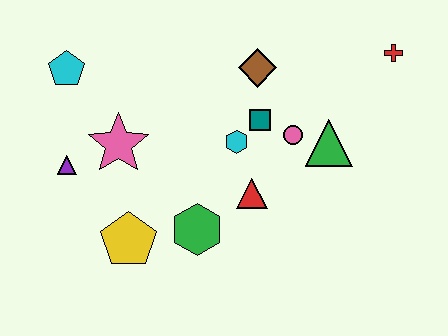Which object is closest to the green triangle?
The pink circle is closest to the green triangle.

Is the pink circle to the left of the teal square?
No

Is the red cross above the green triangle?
Yes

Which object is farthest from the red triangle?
The cyan pentagon is farthest from the red triangle.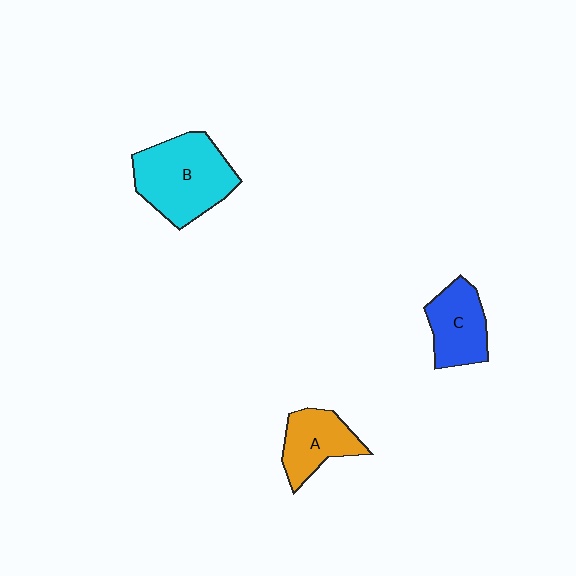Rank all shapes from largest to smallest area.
From largest to smallest: B (cyan), C (blue), A (orange).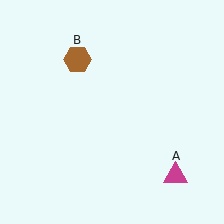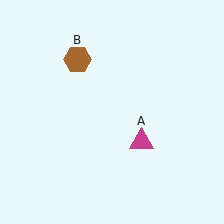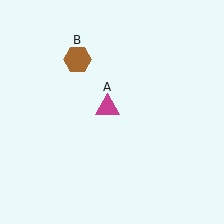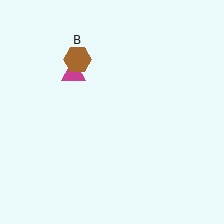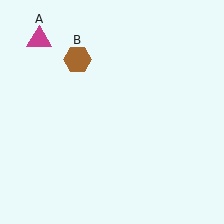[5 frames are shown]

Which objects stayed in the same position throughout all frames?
Brown hexagon (object B) remained stationary.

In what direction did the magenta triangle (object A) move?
The magenta triangle (object A) moved up and to the left.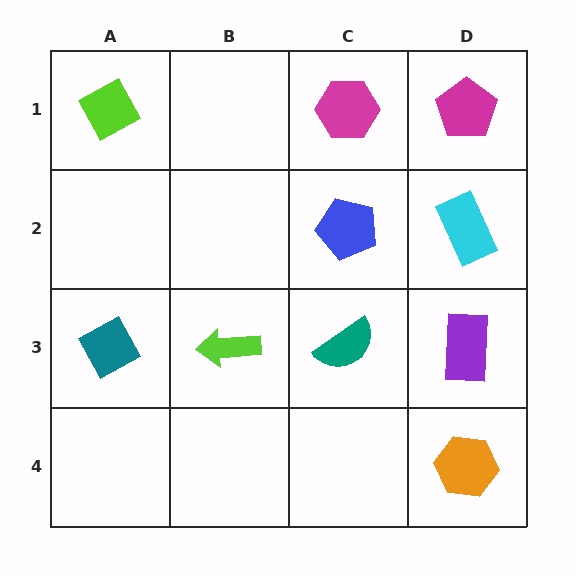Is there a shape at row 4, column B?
No, that cell is empty.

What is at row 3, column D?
A purple rectangle.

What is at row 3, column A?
A teal diamond.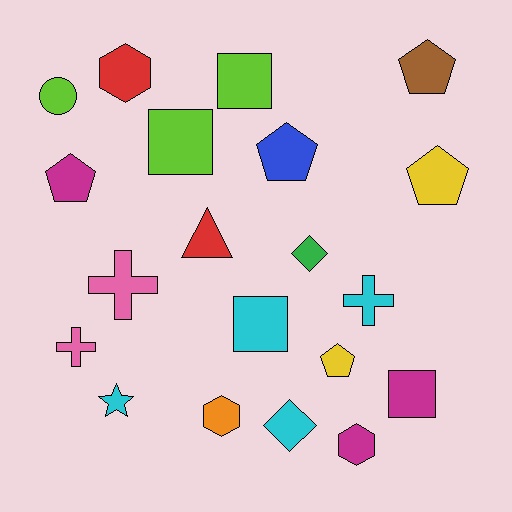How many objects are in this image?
There are 20 objects.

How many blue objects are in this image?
There is 1 blue object.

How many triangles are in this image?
There is 1 triangle.